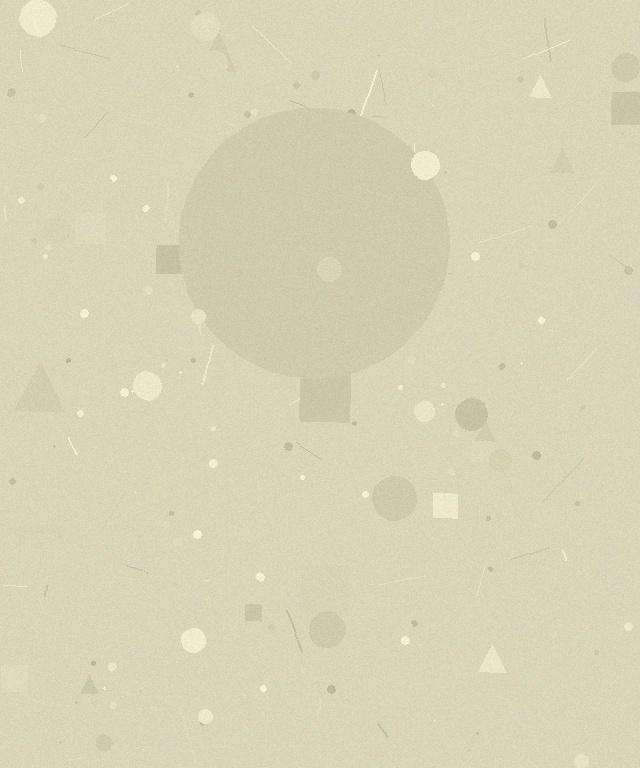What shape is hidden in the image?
A circle is hidden in the image.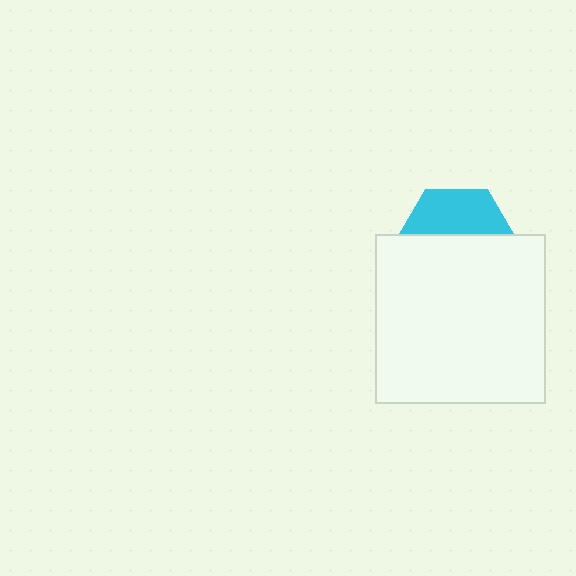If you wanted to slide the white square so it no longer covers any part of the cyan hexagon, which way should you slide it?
Slide it down — that is the most direct way to separate the two shapes.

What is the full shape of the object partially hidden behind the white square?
The partially hidden object is a cyan hexagon.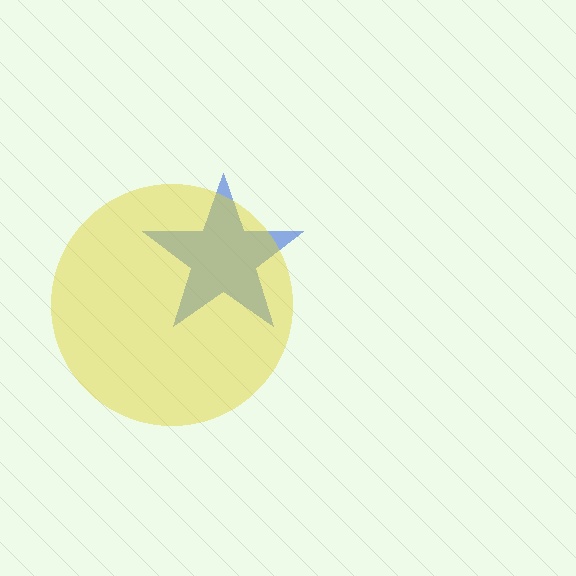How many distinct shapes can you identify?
There are 2 distinct shapes: a blue star, a yellow circle.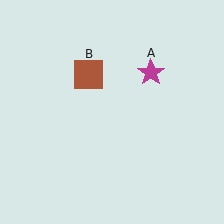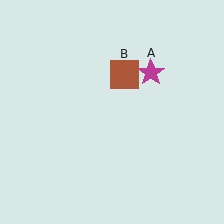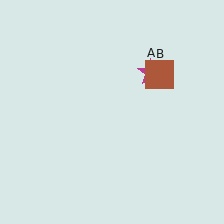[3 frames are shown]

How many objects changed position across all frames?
1 object changed position: brown square (object B).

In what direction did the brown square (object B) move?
The brown square (object B) moved right.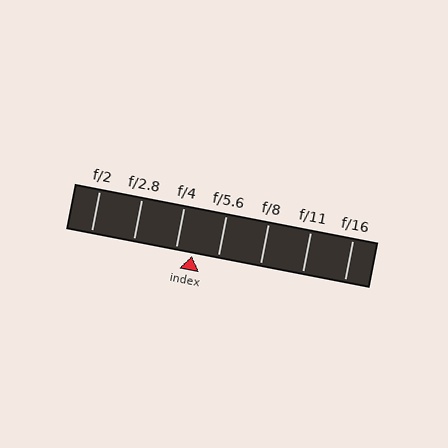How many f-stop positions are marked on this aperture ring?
There are 7 f-stop positions marked.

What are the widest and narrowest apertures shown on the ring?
The widest aperture shown is f/2 and the narrowest is f/16.